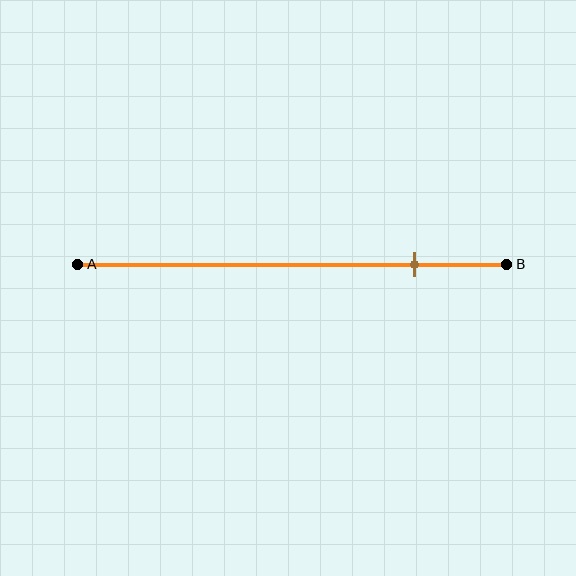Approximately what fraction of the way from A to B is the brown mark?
The brown mark is approximately 80% of the way from A to B.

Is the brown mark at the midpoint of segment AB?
No, the mark is at about 80% from A, not at the 50% midpoint.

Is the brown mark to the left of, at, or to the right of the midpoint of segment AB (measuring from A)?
The brown mark is to the right of the midpoint of segment AB.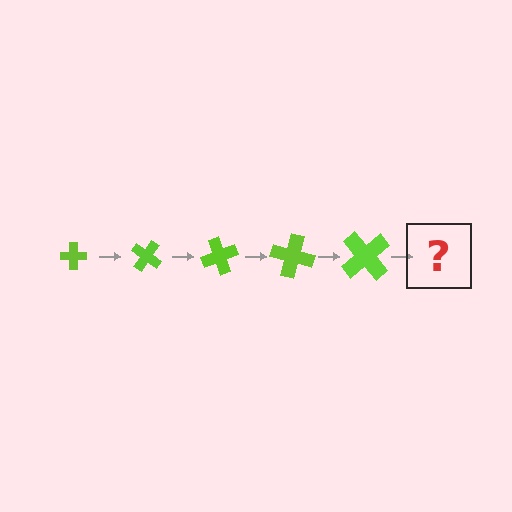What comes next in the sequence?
The next element should be a cross, larger than the previous one and rotated 175 degrees from the start.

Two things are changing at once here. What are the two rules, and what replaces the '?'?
The two rules are that the cross grows larger each step and it rotates 35 degrees each step. The '?' should be a cross, larger than the previous one and rotated 175 degrees from the start.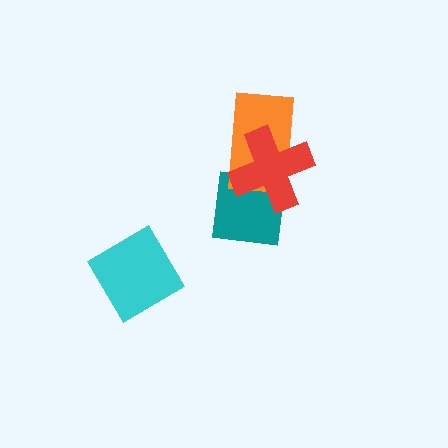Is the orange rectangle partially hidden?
Yes, it is partially covered by another shape.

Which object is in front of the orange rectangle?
The red cross is in front of the orange rectangle.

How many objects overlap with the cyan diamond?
0 objects overlap with the cyan diamond.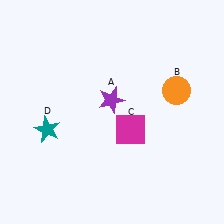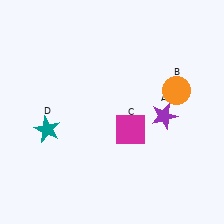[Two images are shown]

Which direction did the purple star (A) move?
The purple star (A) moved right.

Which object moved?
The purple star (A) moved right.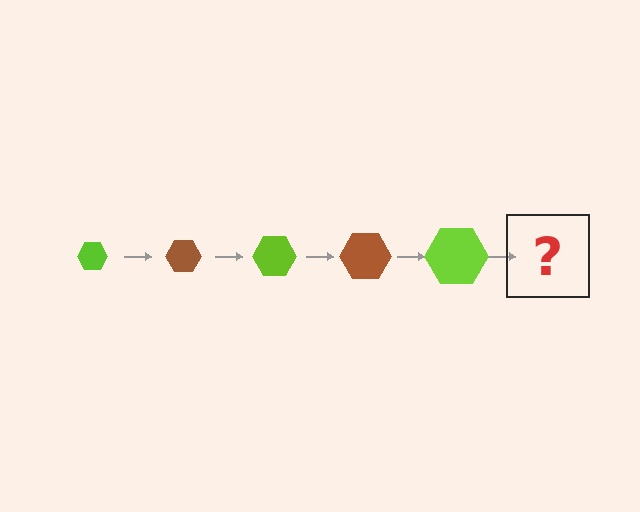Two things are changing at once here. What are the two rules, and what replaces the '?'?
The two rules are that the hexagon grows larger each step and the color cycles through lime and brown. The '?' should be a brown hexagon, larger than the previous one.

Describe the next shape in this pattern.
It should be a brown hexagon, larger than the previous one.